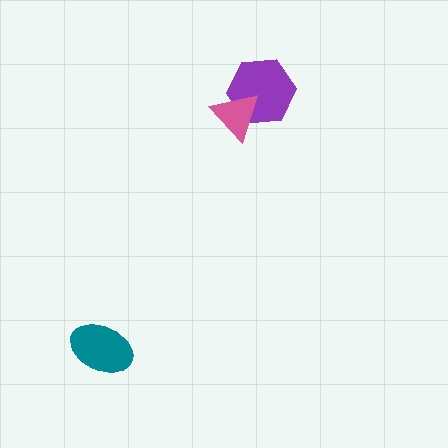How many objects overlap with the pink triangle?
1 object overlaps with the pink triangle.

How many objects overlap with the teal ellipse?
0 objects overlap with the teal ellipse.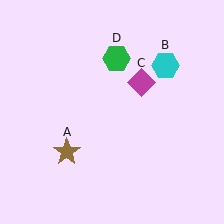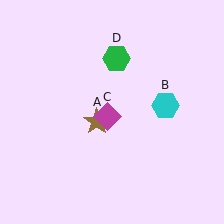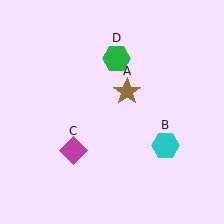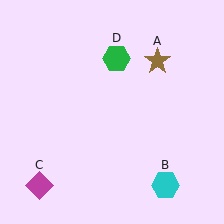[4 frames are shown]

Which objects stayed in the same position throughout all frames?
Green hexagon (object D) remained stationary.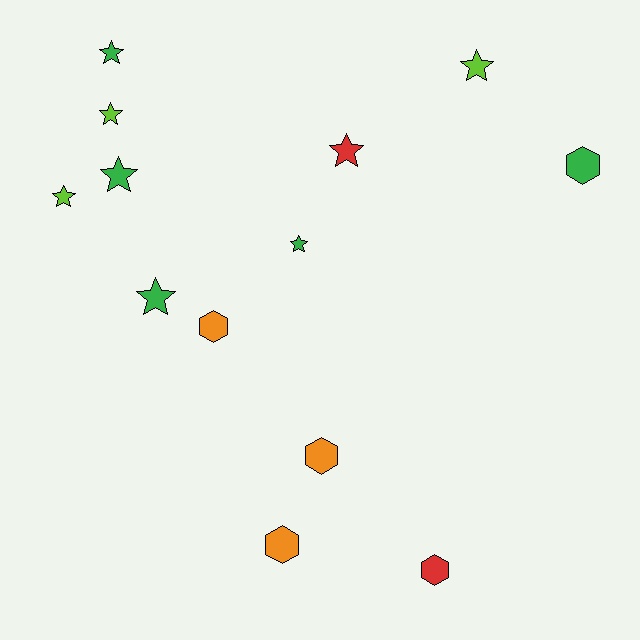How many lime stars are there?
There are 3 lime stars.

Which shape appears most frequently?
Star, with 8 objects.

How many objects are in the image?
There are 13 objects.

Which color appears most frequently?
Green, with 5 objects.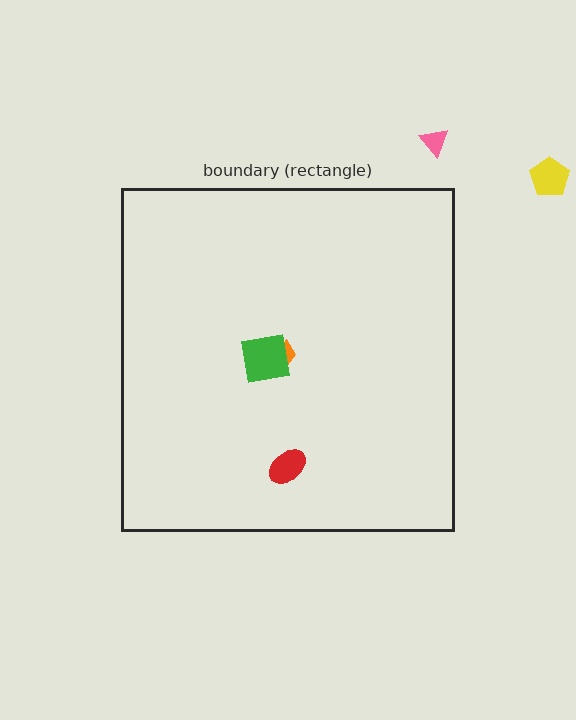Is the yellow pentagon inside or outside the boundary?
Outside.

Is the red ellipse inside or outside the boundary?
Inside.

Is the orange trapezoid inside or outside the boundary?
Inside.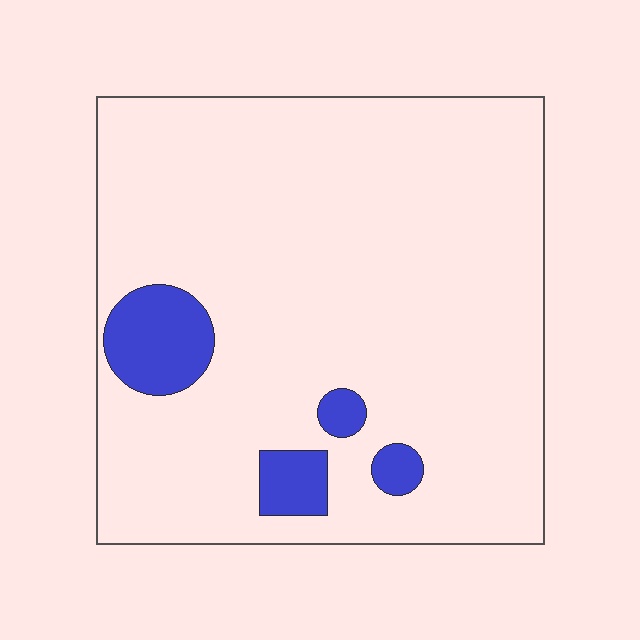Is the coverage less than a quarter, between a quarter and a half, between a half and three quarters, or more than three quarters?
Less than a quarter.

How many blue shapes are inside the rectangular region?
4.